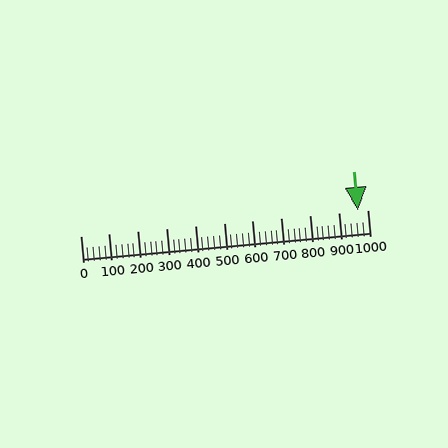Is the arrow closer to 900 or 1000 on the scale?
The arrow is closer to 1000.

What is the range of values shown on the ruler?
The ruler shows values from 0 to 1000.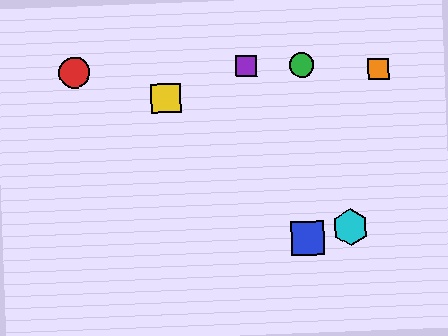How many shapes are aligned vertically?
2 shapes (the blue square, the green circle) are aligned vertically.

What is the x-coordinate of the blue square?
The blue square is at x≈308.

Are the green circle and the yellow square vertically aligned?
No, the green circle is at x≈301 and the yellow square is at x≈166.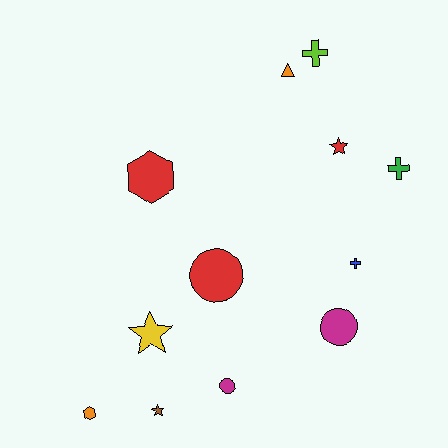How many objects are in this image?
There are 12 objects.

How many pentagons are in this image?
There are no pentagons.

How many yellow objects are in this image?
There is 1 yellow object.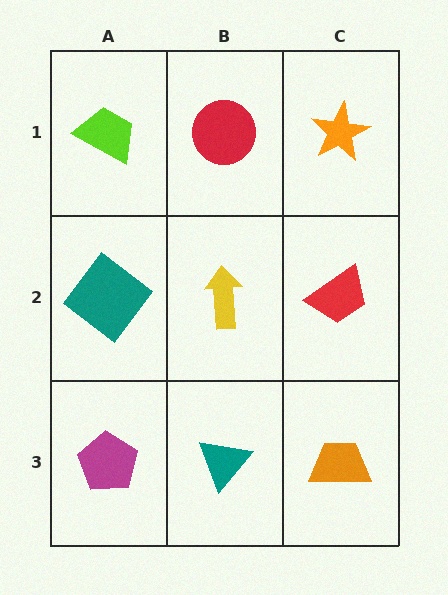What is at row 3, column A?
A magenta pentagon.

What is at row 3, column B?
A teal triangle.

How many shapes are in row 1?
3 shapes.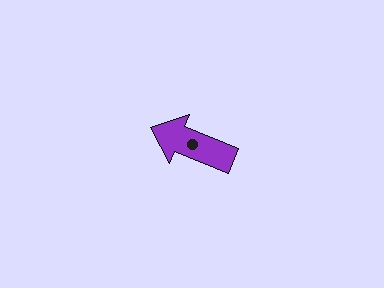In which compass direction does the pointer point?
West.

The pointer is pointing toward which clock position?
Roughly 10 o'clock.